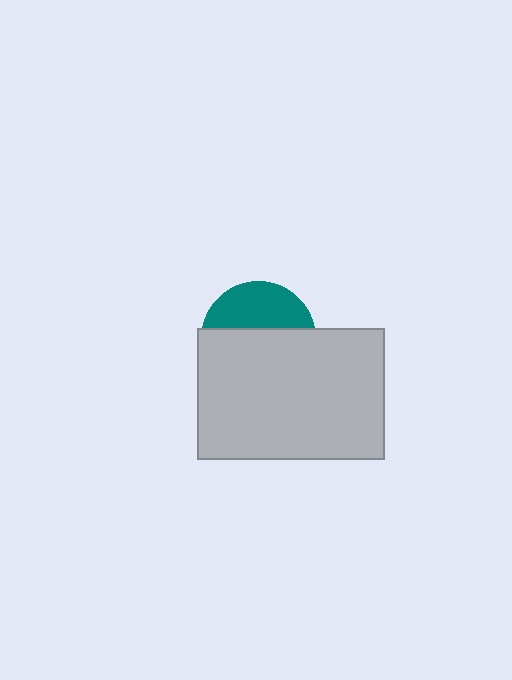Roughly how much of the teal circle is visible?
A small part of it is visible (roughly 38%).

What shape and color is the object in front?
The object in front is a light gray rectangle.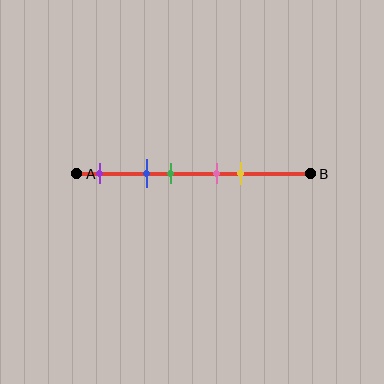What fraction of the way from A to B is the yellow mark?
The yellow mark is approximately 70% (0.7) of the way from A to B.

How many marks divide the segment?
There are 5 marks dividing the segment.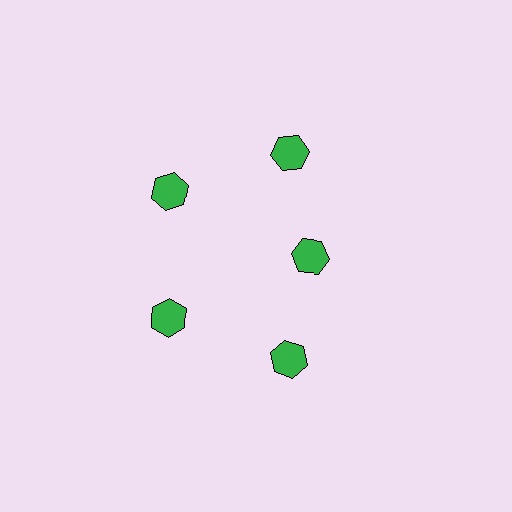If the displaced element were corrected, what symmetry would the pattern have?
It would have 5-fold rotational symmetry — the pattern would map onto itself every 72 degrees.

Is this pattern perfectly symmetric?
No. The 5 green hexagons are arranged in a ring, but one element near the 3 o'clock position is pulled inward toward the center, breaking the 5-fold rotational symmetry.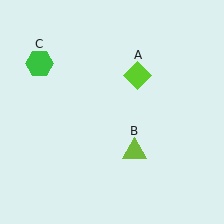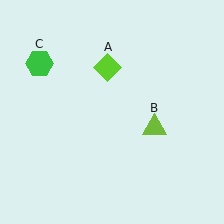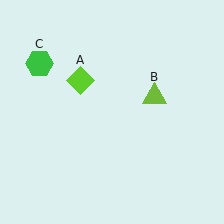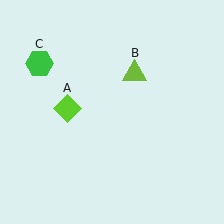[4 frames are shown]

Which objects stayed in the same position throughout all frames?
Green hexagon (object C) remained stationary.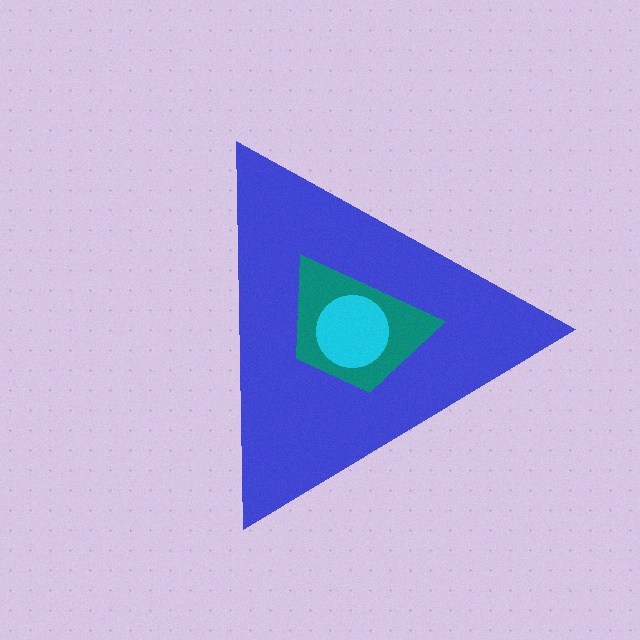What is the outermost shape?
The blue triangle.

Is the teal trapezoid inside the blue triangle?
Yes.